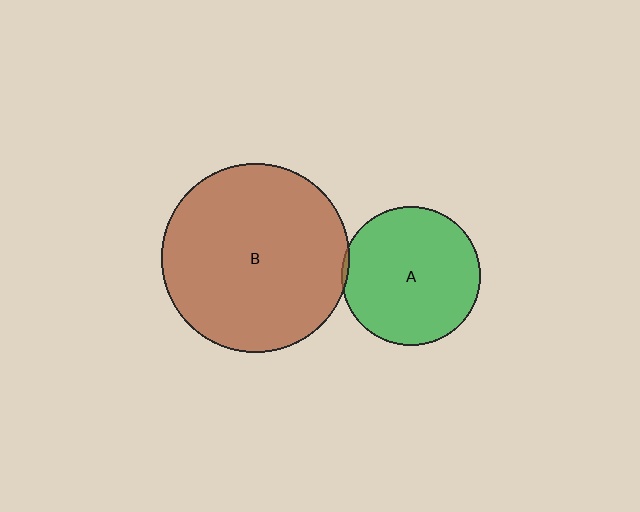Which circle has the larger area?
Circle B (brown).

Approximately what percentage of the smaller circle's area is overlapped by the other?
Approximately 5%.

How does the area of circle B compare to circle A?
Approximately 1.8 times.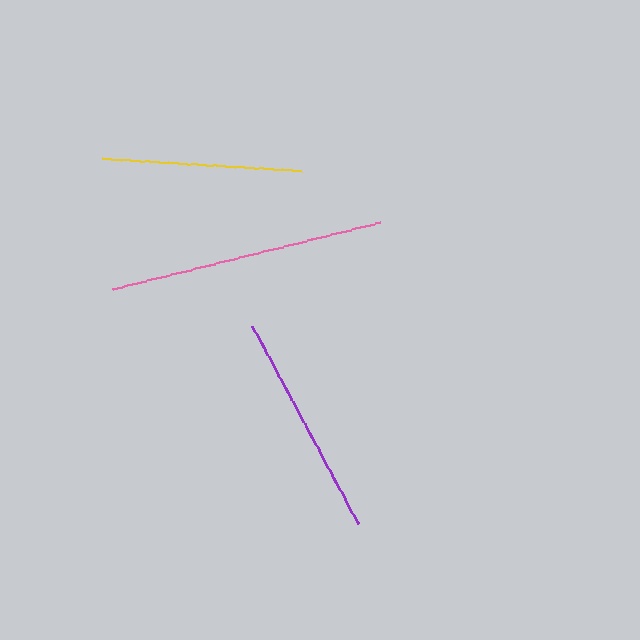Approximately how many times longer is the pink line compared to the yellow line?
The pink line is approximately 1.4 times the length of the yellow line.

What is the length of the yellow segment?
The yellow segment is approximately 200 pixels long.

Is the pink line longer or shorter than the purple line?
The pink line is longer than the purple line.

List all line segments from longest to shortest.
From longest to shortest: pink, purple, yellow.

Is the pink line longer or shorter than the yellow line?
The pink line is longer than the yellow line.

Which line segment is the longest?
The pink line is the longest at approximately 276 pixels.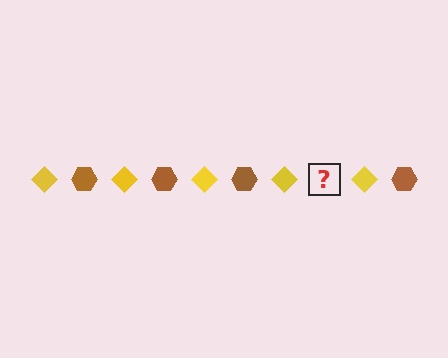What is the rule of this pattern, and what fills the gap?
The rule is that the pattern alternates between yellow diamond and brown hexagon. The gap should be filled with a brown hexagon.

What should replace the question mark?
The question mark should be replaced with a brown hexagon.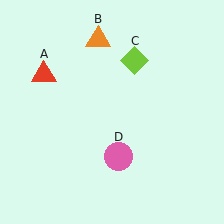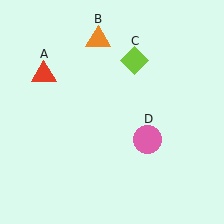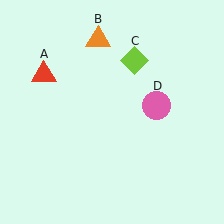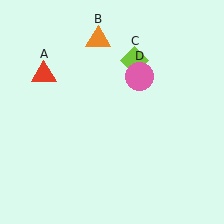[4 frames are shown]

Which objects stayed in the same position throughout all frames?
Red triangle (object A) and orange triangle (object B) and lime diamond (object C) remained stationary.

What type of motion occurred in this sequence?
The pink circle (object D) rotated counterclockwise around the center of the scene.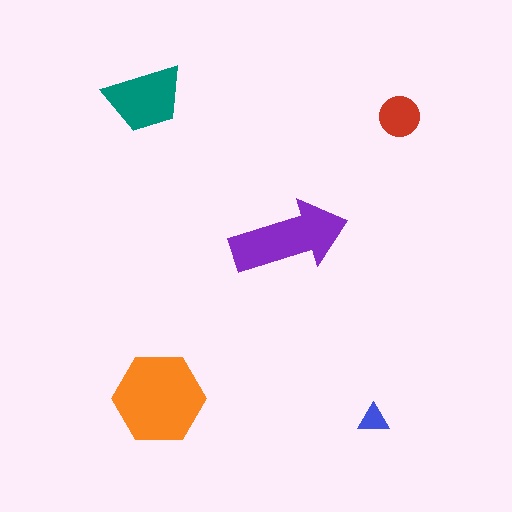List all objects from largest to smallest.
The orange hexagon, the purple arrow, the teal trapezoid, the red circle, the blue triangle.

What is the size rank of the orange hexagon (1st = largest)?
1st.